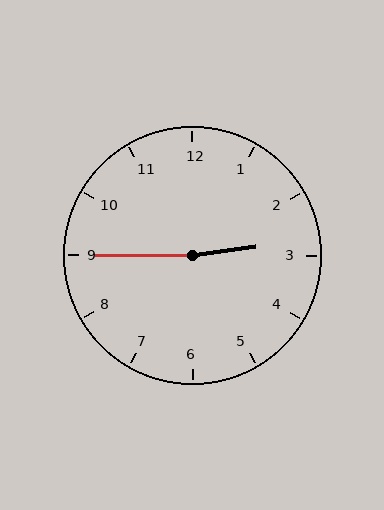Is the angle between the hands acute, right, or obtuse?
It is obtuse.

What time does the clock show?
2:45.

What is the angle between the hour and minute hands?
Approximately 172 degrees.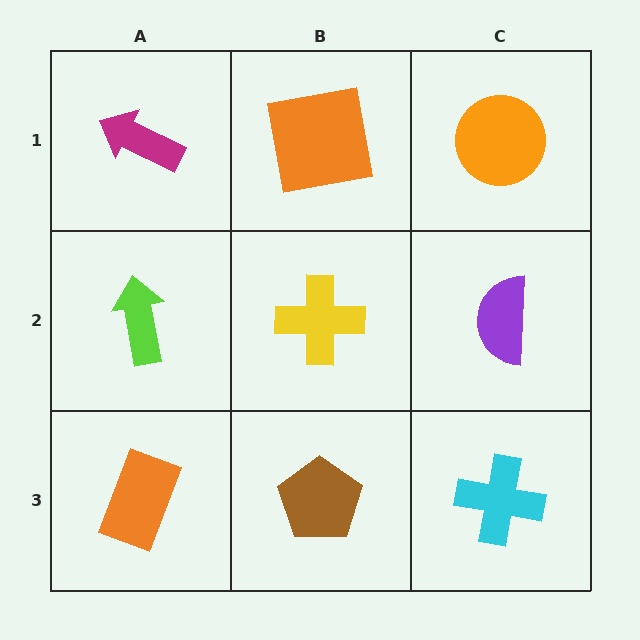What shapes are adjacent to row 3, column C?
A purple semicircle (row 2, column C), a brown pentagon (row 3, column B).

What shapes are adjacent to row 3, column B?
A yellow cross (row 2, column B), an orange rectangle (row 3, column A), a cyan cross (row 3, column C).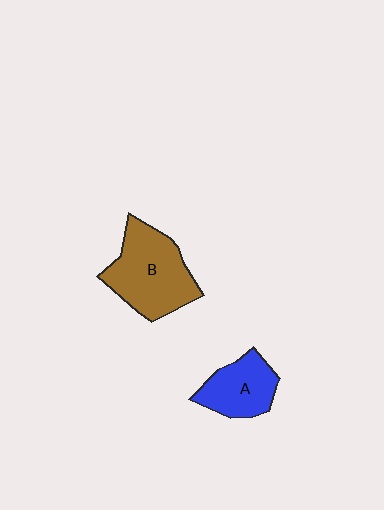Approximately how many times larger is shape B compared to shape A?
Approximately 1.6 times.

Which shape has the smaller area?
Shape A (blue).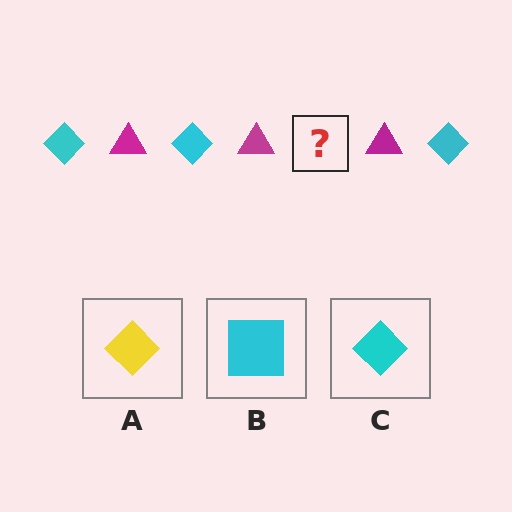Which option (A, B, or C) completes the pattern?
C.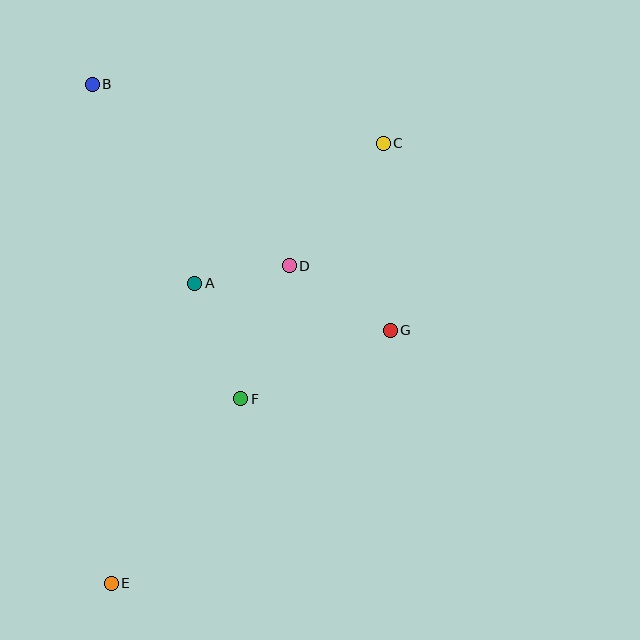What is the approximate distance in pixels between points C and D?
The distance between C and D is approximately 154 pixels.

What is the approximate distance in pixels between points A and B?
The distance between A and B is approximately 224 pixels.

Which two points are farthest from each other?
Points C and E are farthest from each other.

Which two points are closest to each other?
Points A and D are closest to each other.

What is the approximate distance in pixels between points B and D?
The distance between B and D is approximately 268 pixels.